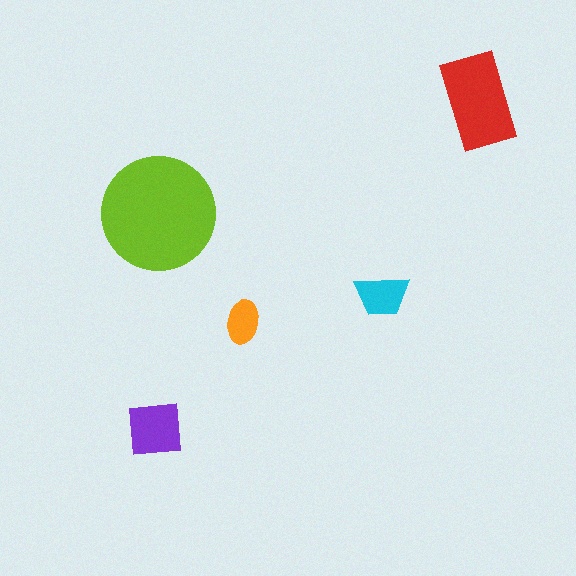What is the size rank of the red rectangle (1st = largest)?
2nd.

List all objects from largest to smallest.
The lime circle, the red rectangle, the purple square, the cyan trapezoid, the orange ellipse.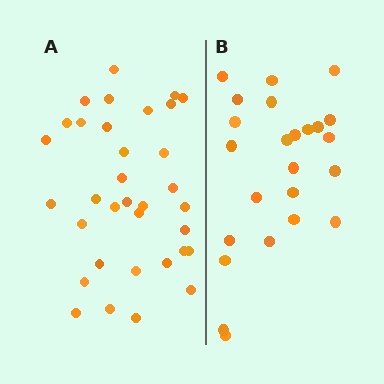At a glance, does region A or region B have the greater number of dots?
Region A (the left region) has more dots.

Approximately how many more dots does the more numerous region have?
Region A has roughly 10 or so more dots than region B.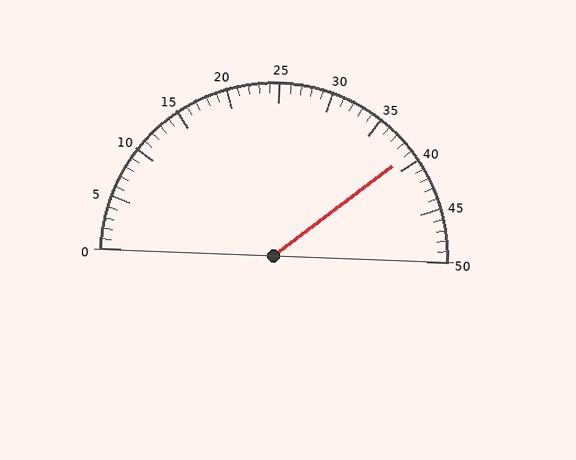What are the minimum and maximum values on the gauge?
The gauge ranges from 0 to 50.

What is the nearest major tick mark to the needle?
The nearest major tick mark is 40.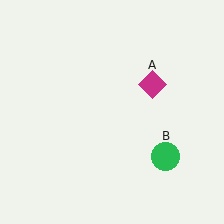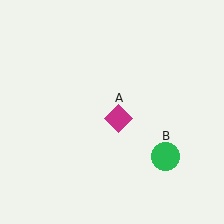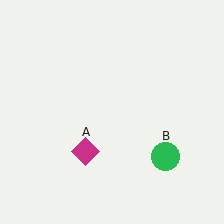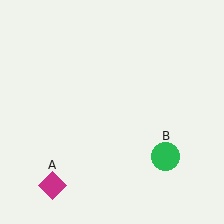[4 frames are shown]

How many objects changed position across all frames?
1 object changed position: magenta diamond (object A).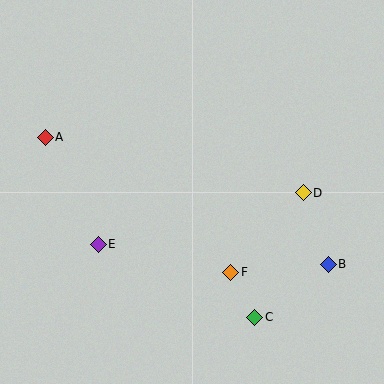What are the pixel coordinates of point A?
Point A is at (45, 138).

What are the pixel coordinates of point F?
Point F is at (231, 272).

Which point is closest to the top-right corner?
Point D is closest to the top-right corner.